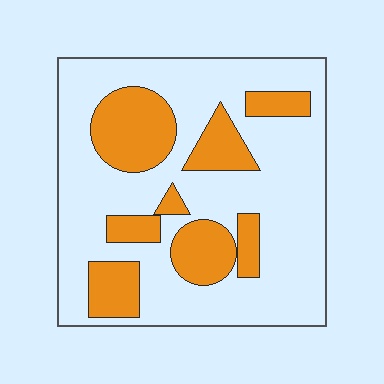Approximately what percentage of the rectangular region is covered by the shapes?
Approximately 30%.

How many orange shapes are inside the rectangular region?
8.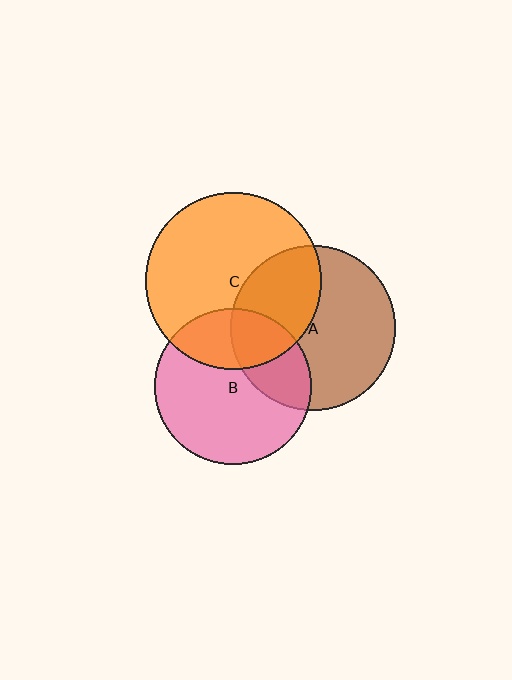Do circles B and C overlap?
Yes.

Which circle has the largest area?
Circle C (orange).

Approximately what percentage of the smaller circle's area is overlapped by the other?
Approximately 30%.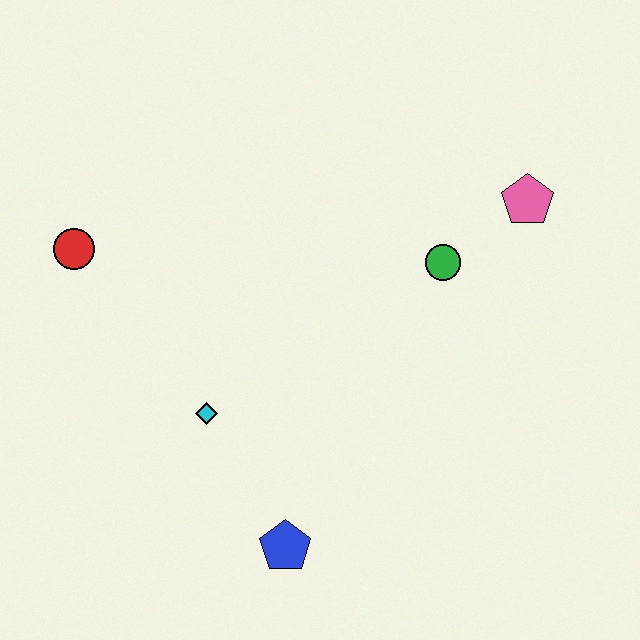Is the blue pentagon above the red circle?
No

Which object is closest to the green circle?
The pink pentagon is closest to the green circle.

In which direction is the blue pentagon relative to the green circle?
The blue pentagon is below the green circle.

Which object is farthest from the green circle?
The red circle is farthest from the green circle.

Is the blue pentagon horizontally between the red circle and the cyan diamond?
No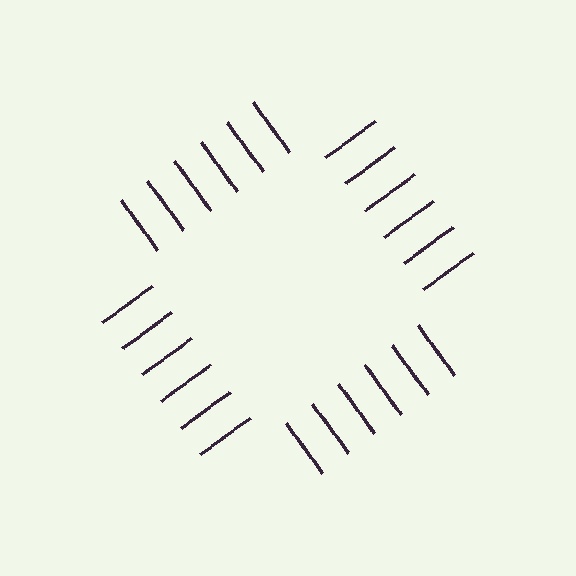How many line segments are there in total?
24 — 6 along each of the 4 edges.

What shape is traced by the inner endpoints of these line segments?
An illusory square — the line segments terminate on its edges but no continuous stroke is drawn.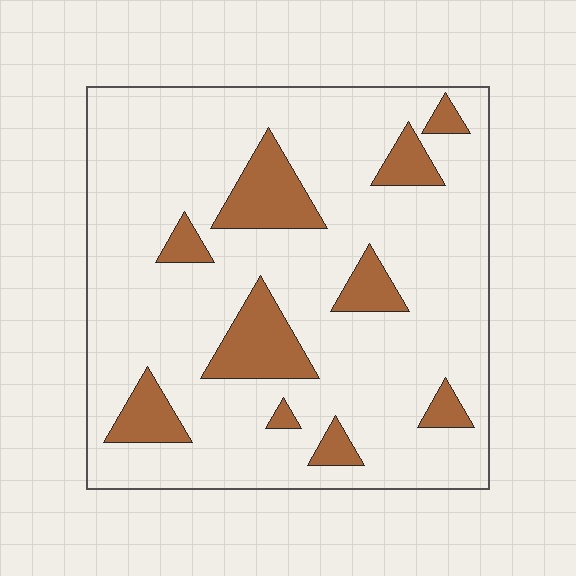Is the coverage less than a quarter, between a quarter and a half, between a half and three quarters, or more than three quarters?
Less than a quarter.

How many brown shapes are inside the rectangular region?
10.